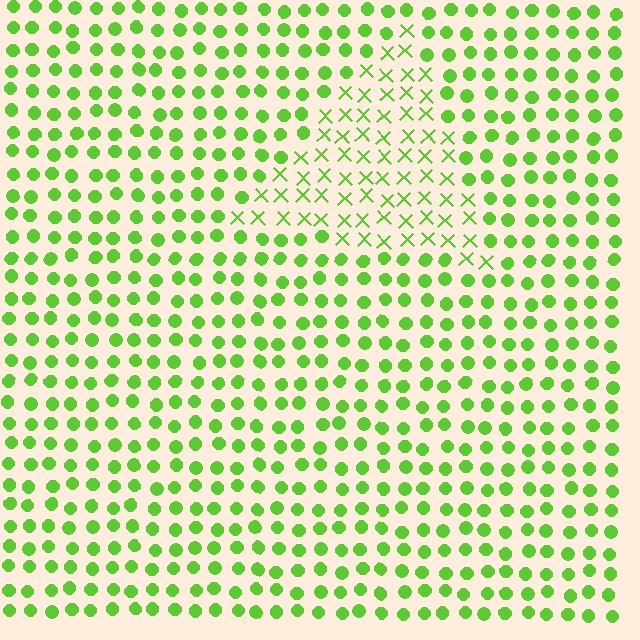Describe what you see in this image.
The image is filled with small lime elements arranged in a uniform grid. A triangle-shaped region contains X marks, while the surrounding area contains circles. The boundary is defined purely by the change in element shape.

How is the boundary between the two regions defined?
The boundary is defined by a change in element shape: X marks inside vs. circles outside. All elements share the same color and spacing.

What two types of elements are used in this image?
The image uses X marks inside the triangle region and circles outside it.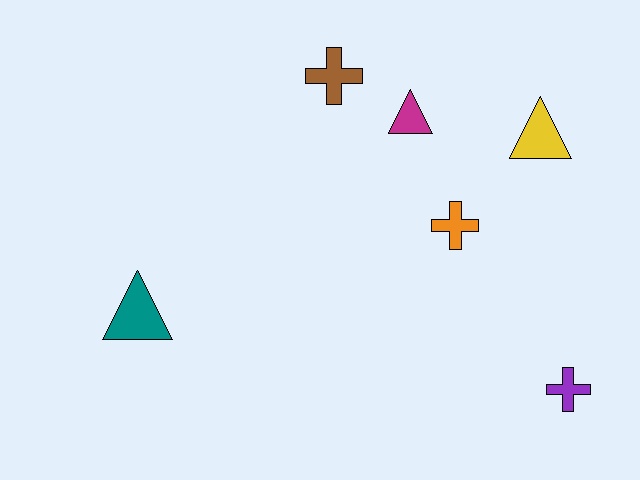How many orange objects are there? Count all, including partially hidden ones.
There is 1 orange object.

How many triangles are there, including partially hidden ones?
There are 3 triangles.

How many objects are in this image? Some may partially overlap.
There are 6 objects.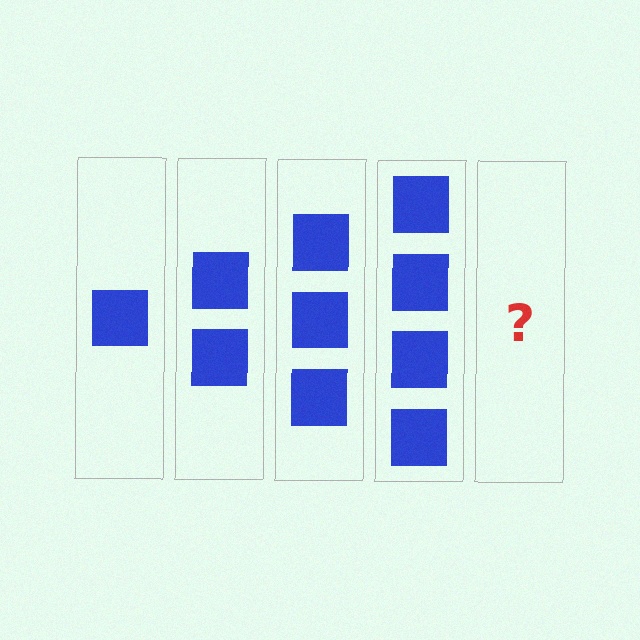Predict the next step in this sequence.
The next step is 5 squares.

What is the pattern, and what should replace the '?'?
The pattern is that each step adds one more square. The '?' should be 5 squares.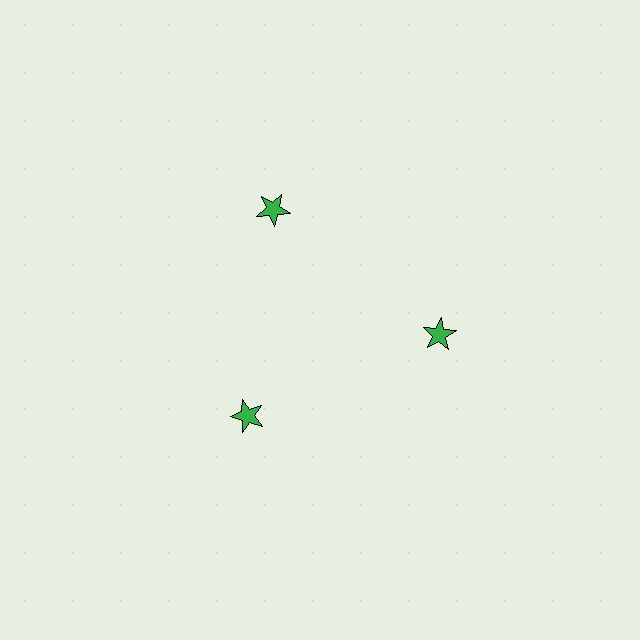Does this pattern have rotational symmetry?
Yes, this pattern has 3-fold rotational symmetry. It looks the same after rotating 120 degrees around the center.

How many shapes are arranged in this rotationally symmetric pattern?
There are 3 shapes, arranged in 3 groups of 1.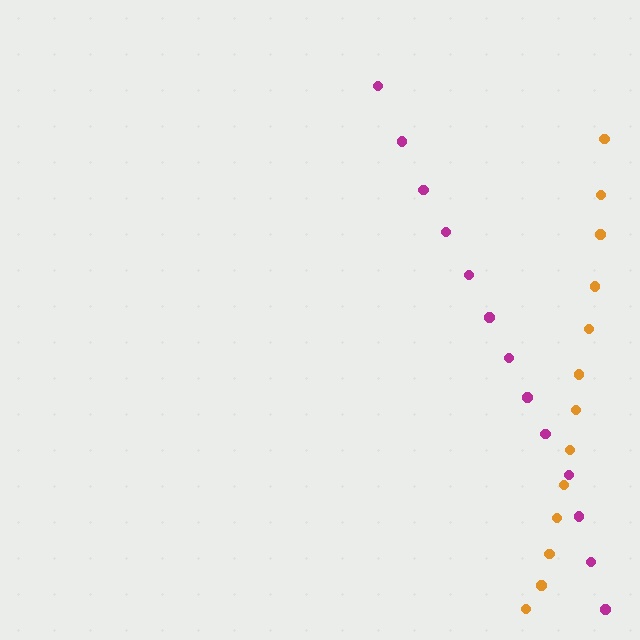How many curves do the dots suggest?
There are 2 distinct paths.